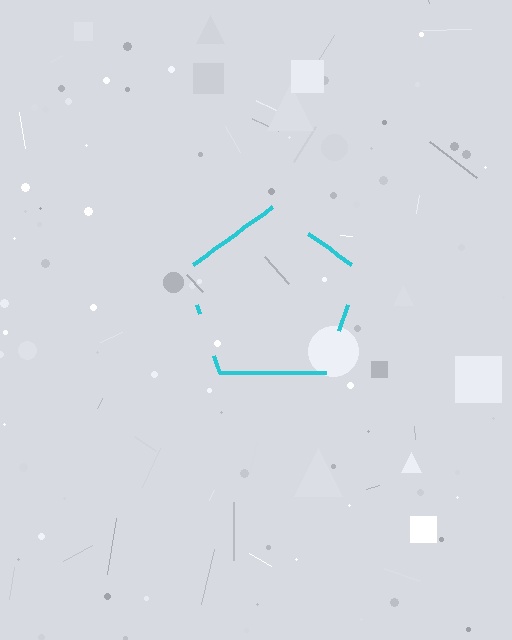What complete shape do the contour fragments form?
The contour fragments form a pentagon.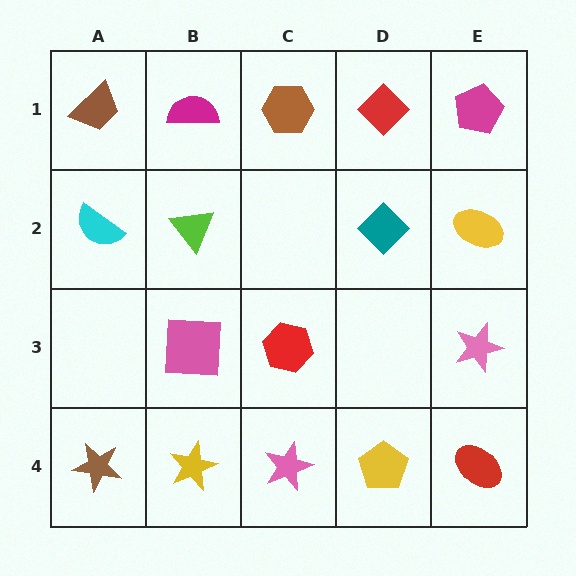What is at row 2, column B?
A lime triangle.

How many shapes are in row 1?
5 shapes.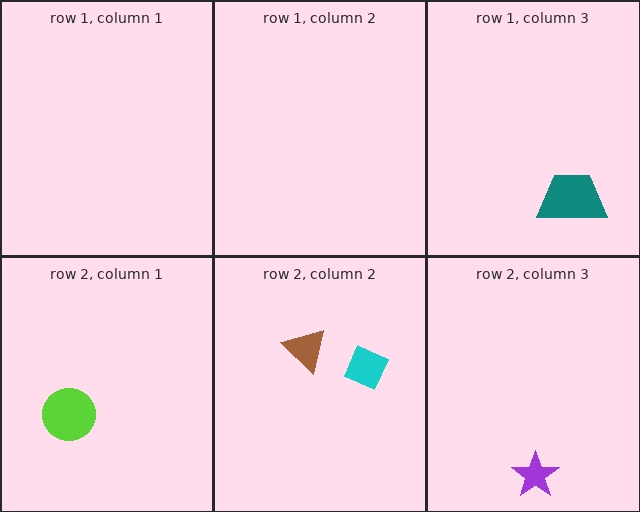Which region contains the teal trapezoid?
The row 1, column 3 region.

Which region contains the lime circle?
The row 2, column 1 region.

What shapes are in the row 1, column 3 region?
The teal trapezoid.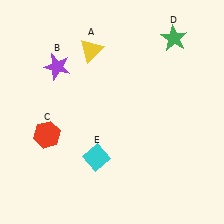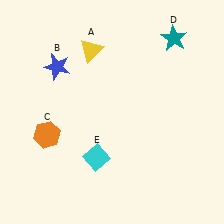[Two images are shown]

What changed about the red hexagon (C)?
In Image 1, C is red. In Image 2, it changed to orange.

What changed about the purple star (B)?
In Image 1, B is purple. In Image 2, it changed to blue.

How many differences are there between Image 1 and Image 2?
There are 3 differences between the two images.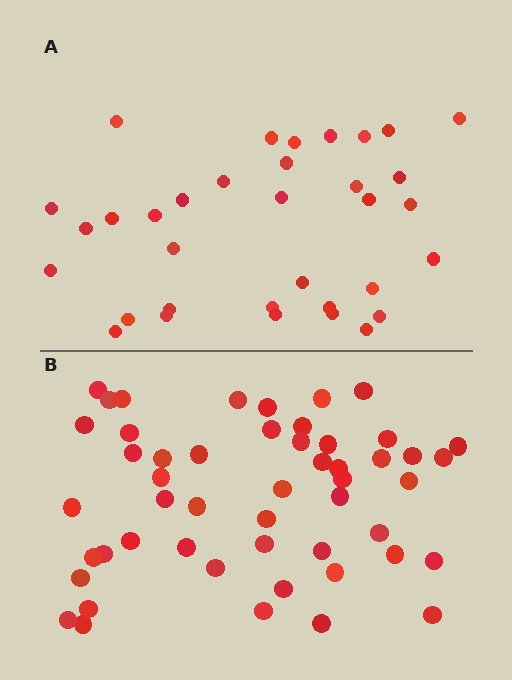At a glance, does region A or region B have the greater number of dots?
Region B (the bottom region) has more dots.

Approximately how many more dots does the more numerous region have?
Region B has approximately 15 more dots than region A.